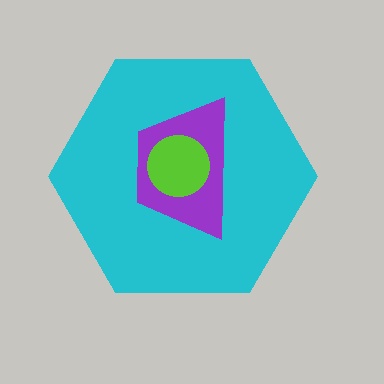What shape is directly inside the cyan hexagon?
The purple trapezoid.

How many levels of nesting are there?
3.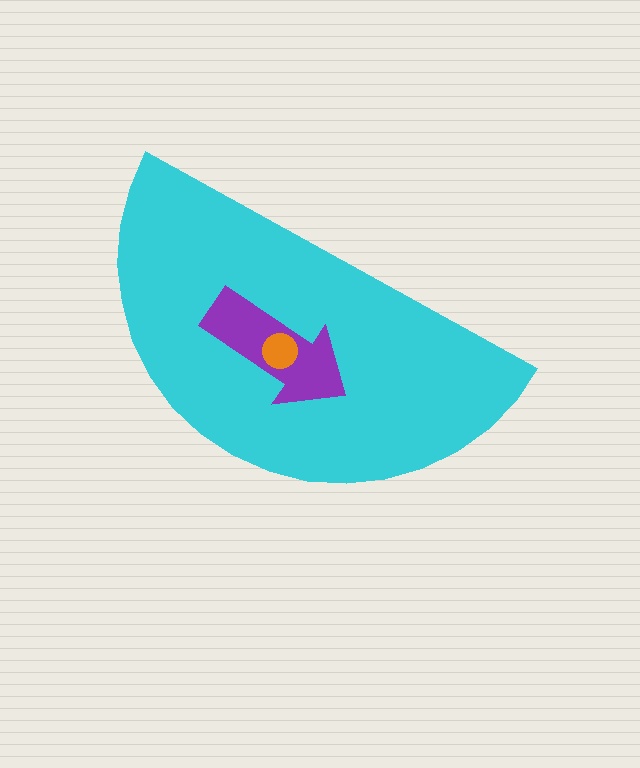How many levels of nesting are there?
3.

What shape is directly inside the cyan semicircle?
The purple arrow.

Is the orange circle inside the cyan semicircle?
Yes.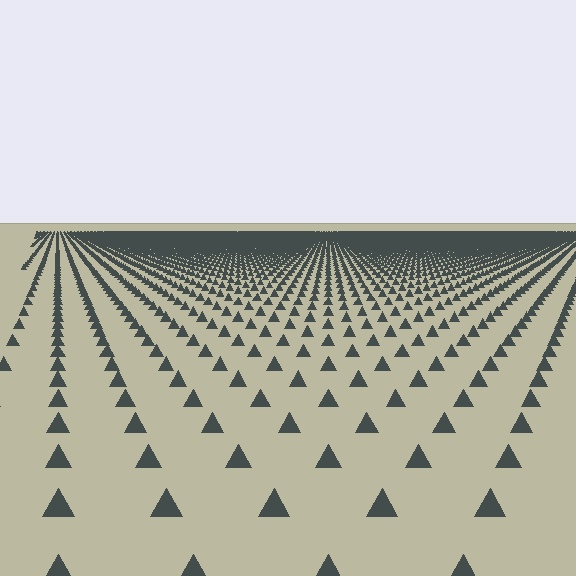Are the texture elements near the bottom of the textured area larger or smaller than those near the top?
Larger. Near the bottom, elements are closer to the viewer and appear at a bigger on-screen size.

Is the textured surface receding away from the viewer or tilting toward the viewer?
The surface is receding away from the viewer. Texture elements get smaller and denser toward the top.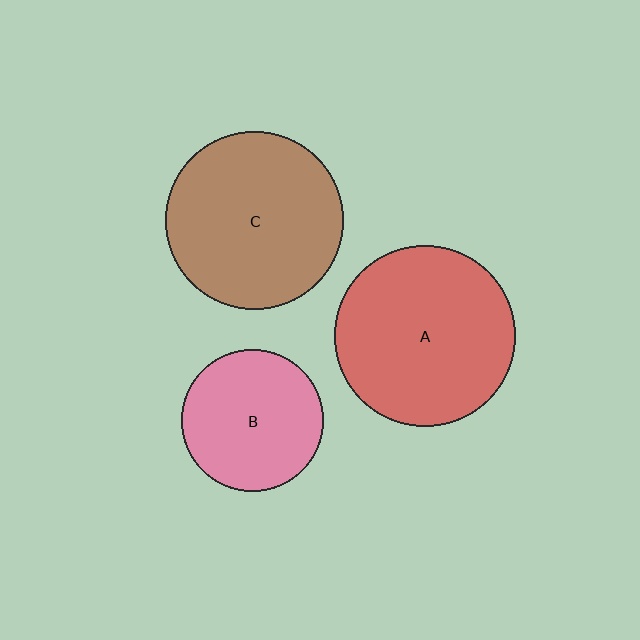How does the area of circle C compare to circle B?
Approximately 1.6 times.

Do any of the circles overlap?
No, none of the circles overlap.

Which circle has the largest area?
Circle A (red).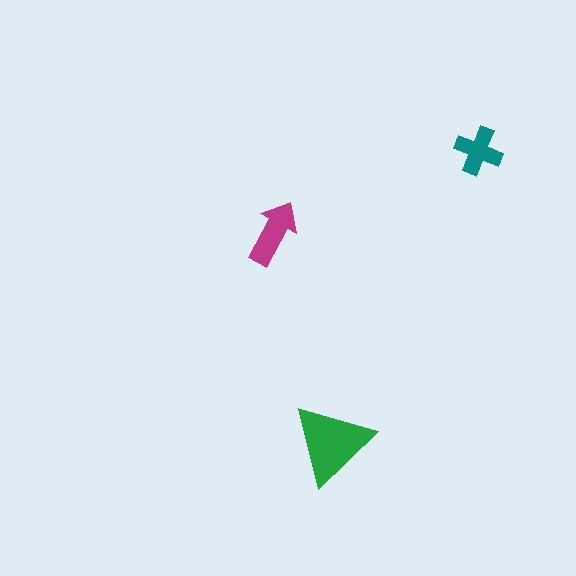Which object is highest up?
The teal cross is topmost.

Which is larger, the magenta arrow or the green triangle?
The green triangle.